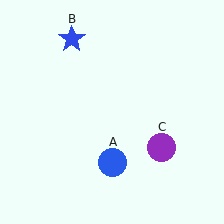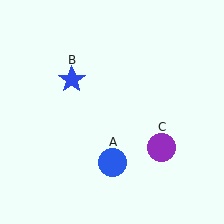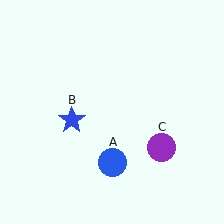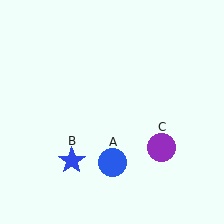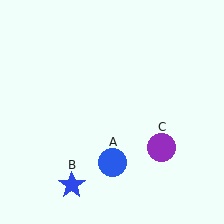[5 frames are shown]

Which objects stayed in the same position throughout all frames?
Blue circle (object A) and purple circle (object C) remained stationary.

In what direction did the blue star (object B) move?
The blue star (object B) moved down.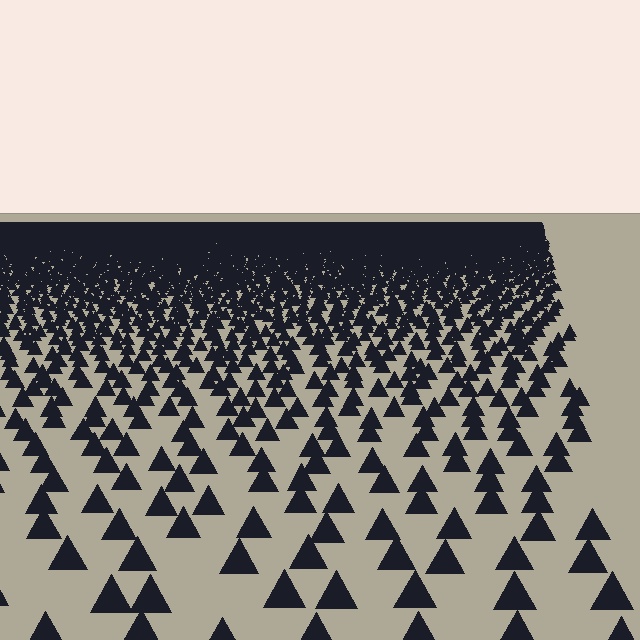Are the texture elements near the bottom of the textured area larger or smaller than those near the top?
Larger. Near the bottom, elements are closer to the viewer and appear at a bigger on-screen size.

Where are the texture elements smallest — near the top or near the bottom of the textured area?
Near the top.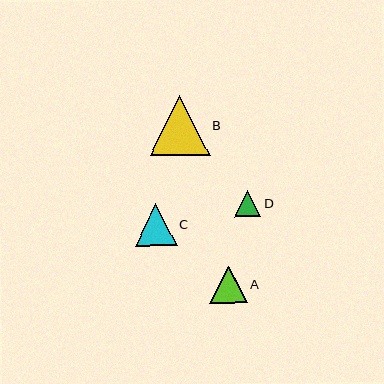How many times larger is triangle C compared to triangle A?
Triangle C is approximately 1.1 times the size of triangle A.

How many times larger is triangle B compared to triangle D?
Triangle B is approximately 2.3 times the size of triangle D.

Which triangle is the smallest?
Triangle D is the smallest with a size of approximately 26 pixels.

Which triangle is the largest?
Triangle B is the largest with a size of approximately 60 pixels.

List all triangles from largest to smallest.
From largest to smallest: B, C, A, D.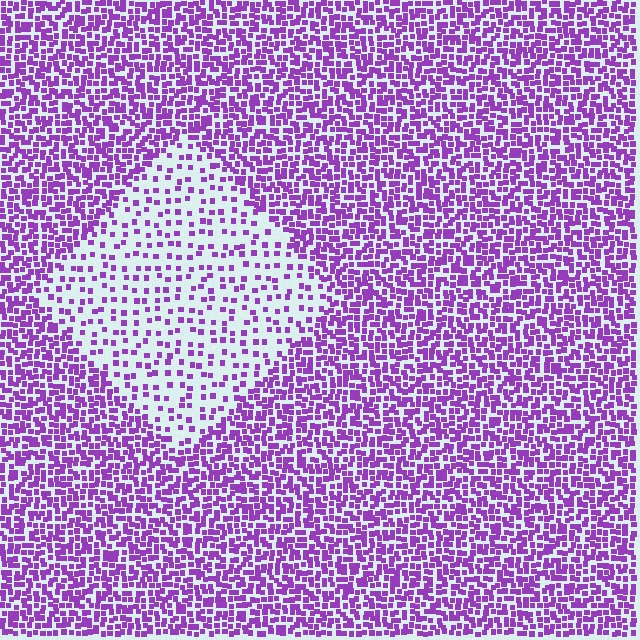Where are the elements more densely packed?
The elements are more densely packed outside the diamond boundary.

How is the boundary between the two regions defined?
The boundary is defined by a change in element density (approximately 2.6x ratio). All elements are the same color, size, and shape.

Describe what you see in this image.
The image contains small purple elements arranged at two different densities. A diamond-shaped region is visible where the elements are less densely packed than the surrounding area.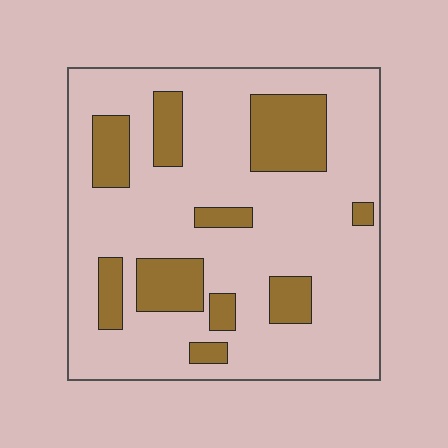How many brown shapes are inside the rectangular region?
10.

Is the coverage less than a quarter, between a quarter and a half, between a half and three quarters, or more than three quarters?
Less than a quarter.